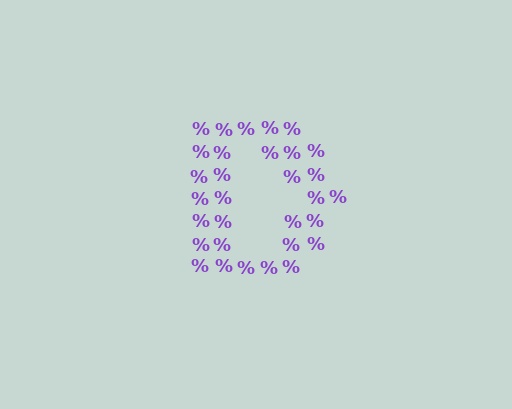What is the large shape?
The large shape is the letter D.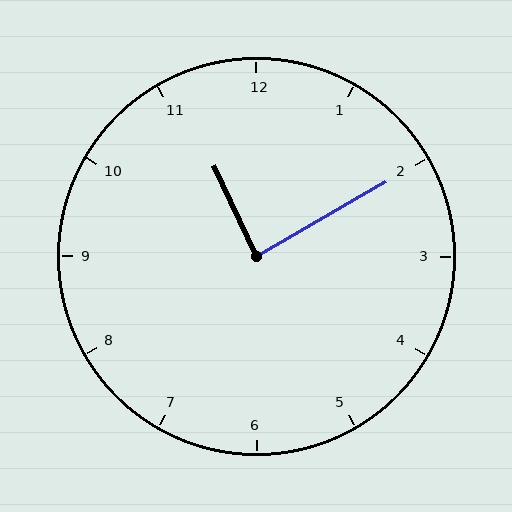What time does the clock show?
11:10.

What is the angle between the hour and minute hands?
Approximately 85 degrees.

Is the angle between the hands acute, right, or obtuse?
It is right.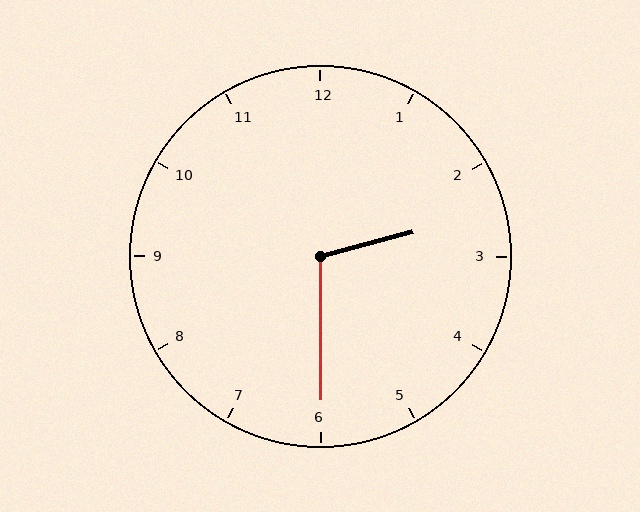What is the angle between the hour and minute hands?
Approximately 105 degrees.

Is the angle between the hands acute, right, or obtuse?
It is obtuse.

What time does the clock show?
2:30.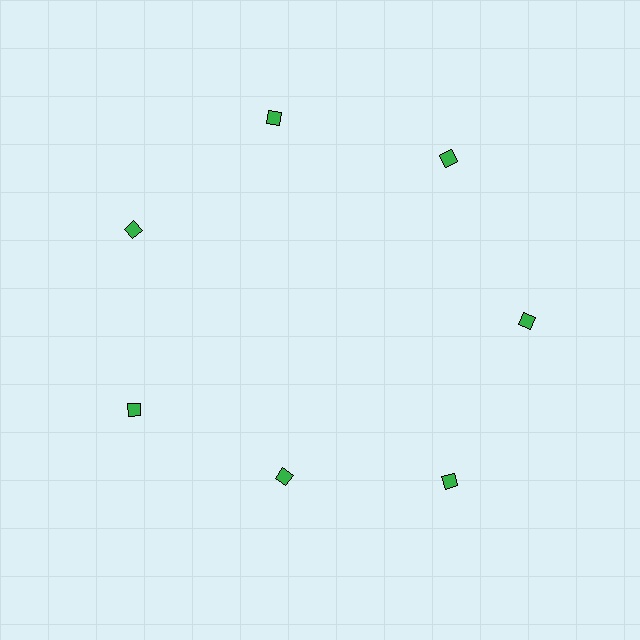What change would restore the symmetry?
The symmetry would be restored by moving it outward, back onto the ring so that all 7 diamonds sit at equal angles and equal distance from the center.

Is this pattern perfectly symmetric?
No. The 7 green diamonds are arranged in a ring, but one element near the 6 o'clock position is pulled inward toward the center, breaking the 7-fold rotational symmetry.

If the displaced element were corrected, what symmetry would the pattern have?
It would have 7-fold rotational symmetry — the pattern would map onto itself every 51 degrees.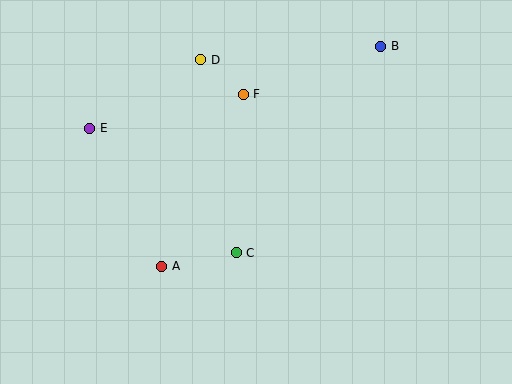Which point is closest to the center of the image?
Point C at (236, 253) is closest to the center.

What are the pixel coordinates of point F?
Point F is at (243, 94).